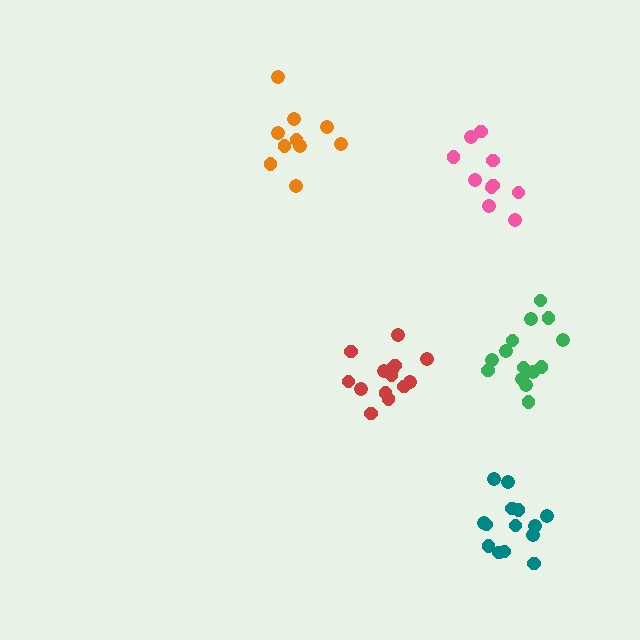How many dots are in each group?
Group 1: 11 dots, Group 2: 14 dots, Group 3: 14 dots, Group 4: 10 dots, Group 5: 14 dots (63 total).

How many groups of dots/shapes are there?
There are 5 groups.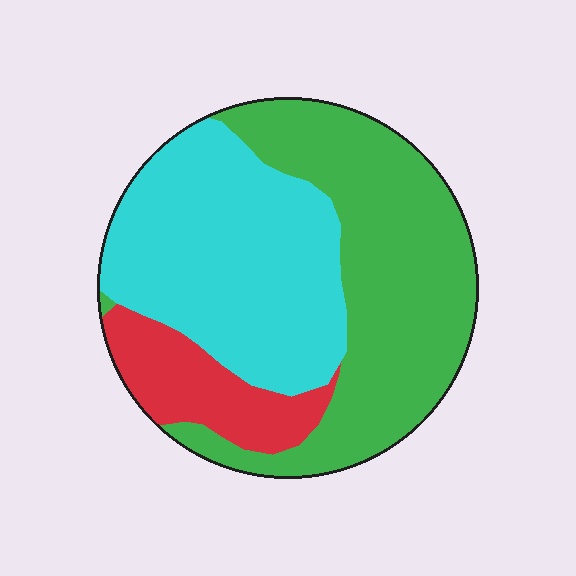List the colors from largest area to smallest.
From largest to smallest: green, cyan, red.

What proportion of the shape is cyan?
Cyan takes up between a quarter and a half of the shape.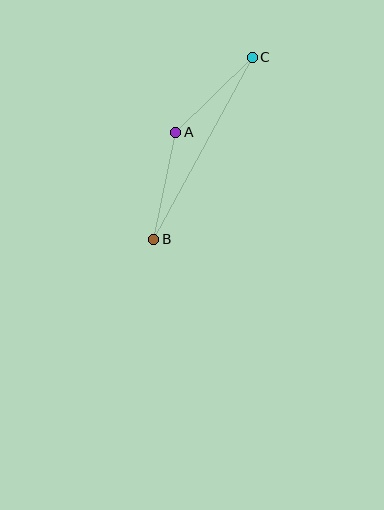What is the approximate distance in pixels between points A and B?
The distance between A and B is approximately 109 pixels.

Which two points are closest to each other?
Points A and C are closest to each other.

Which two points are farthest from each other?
Points B and C are farthest from each other.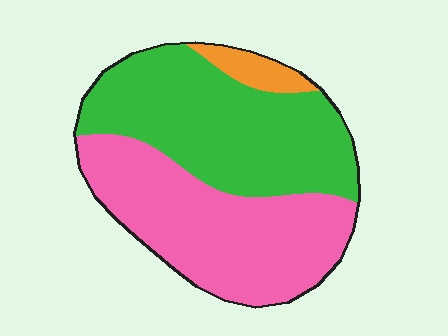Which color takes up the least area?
Orange, at roughly 5%.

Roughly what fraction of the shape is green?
Green takes up between a third and a half of the shape.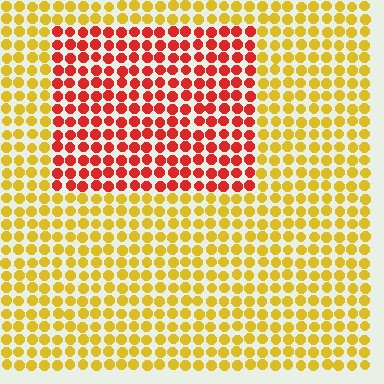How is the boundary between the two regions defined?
The boundary is defined purely by a slight shift in hue (about 52 degrees). Spacing, size, and orientation are identical on both sides.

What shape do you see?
I see a rectangle.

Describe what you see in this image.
The image is filled with small yellow elements in a uniform arrangement. A rectangle-shaped region is visible where the elements are tinted to a slightly different hue, forming a subtle color boundary.